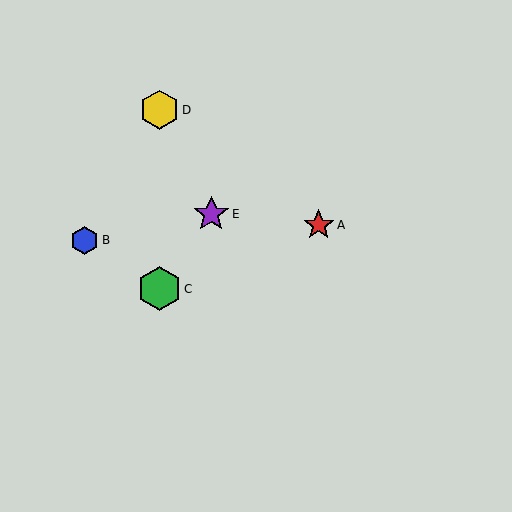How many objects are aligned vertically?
2 objects (C, D) are aligned vertically.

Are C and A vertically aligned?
No, C is at x≈160 and A is at x≈319.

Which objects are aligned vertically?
Objects C, D are aligned vertically.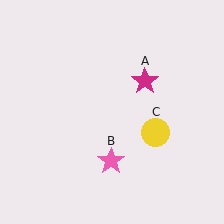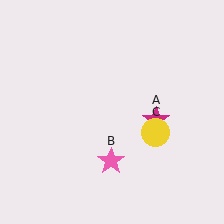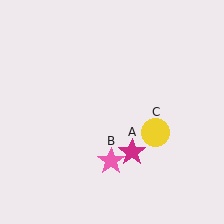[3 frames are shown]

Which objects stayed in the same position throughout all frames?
Pink star (object B) and yellow circle (object C) remained stationary.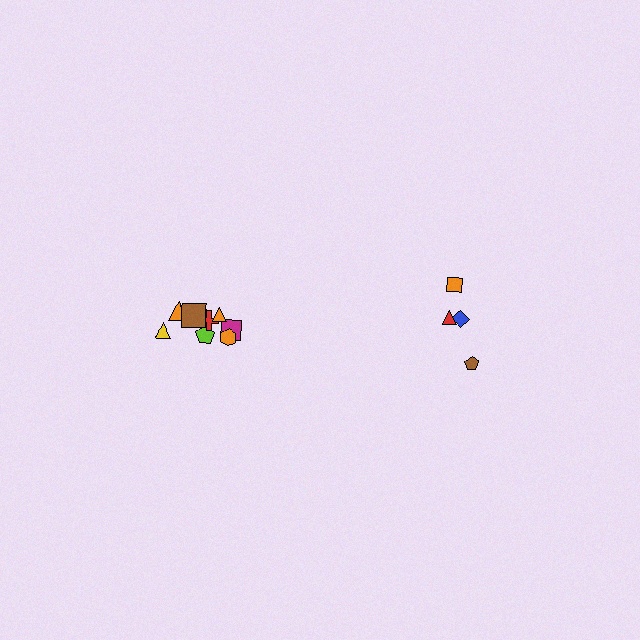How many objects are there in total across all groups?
There are 12 objects.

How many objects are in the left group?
There are 8 objects.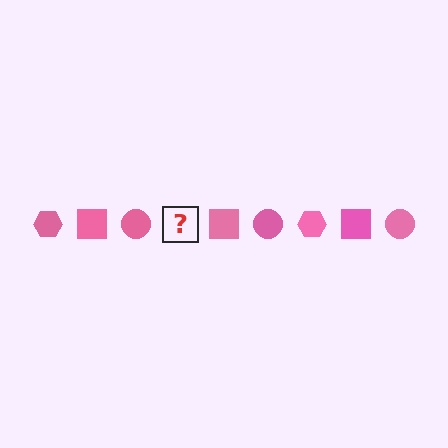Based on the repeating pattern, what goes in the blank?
The blank should be a pink hexagon.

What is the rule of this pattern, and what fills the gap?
The rule is that the pattern cycles through hexagon, square, circle shapes in pink. The gap should be filled with a pink hexagon.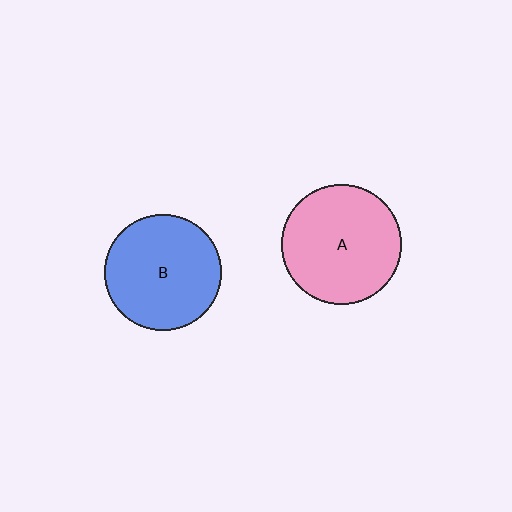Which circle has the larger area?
Circle A (pink).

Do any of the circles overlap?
No, none of the circles overlap.